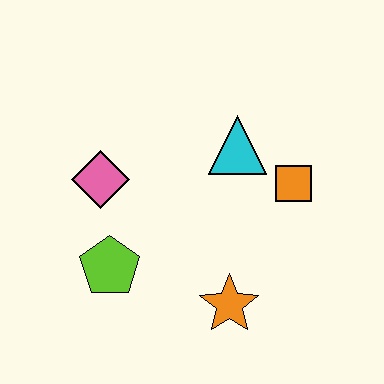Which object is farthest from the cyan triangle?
The lime pentagon is farthest from the cyan triangle.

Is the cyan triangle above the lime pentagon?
Yes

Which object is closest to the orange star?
The lime pentagon is closest to the orange star.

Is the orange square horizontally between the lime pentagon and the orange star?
No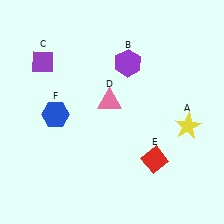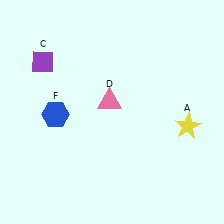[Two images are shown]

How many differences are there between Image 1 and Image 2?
There are 2 differences between the two images.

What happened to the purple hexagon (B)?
The purple hexagon (B) was removed in Image 2. It was in the top-right area of Image 1.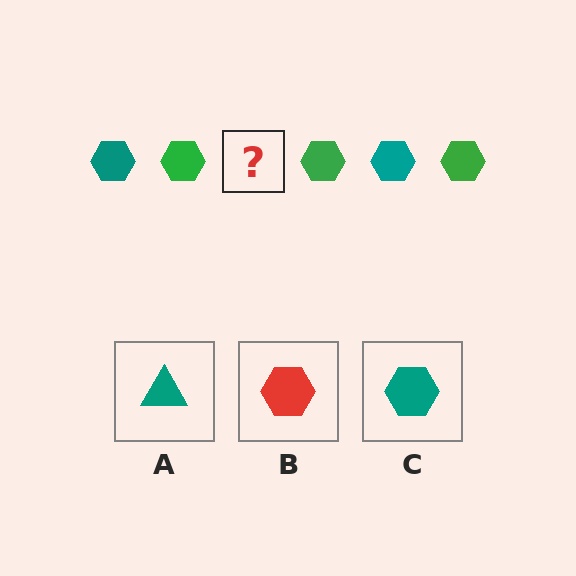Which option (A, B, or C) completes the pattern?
C.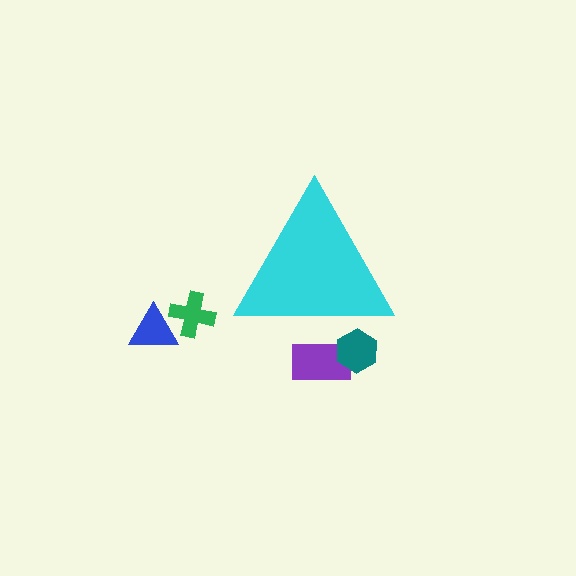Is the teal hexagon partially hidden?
Yes, the teal hexagon is partially hidden behind the cyan triangle.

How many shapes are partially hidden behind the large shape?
2 shapes are partially hidden.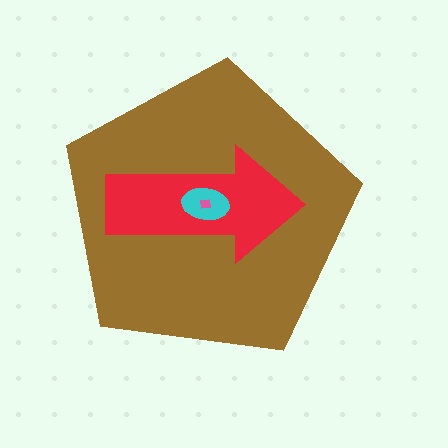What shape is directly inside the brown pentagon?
The red arrow.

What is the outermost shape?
The brown pentagon.